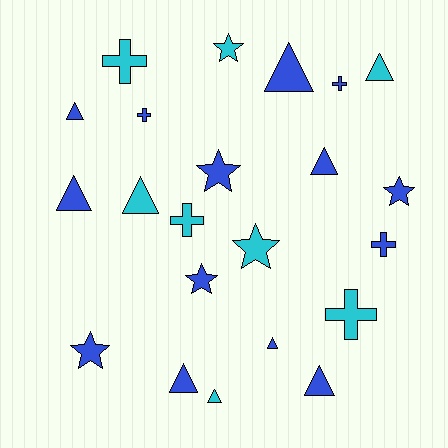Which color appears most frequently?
Blue, with 14 objects.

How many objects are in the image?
There are 22 objects.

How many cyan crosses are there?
There are 3 cyan crosses.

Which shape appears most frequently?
Triangle, with 10 objects.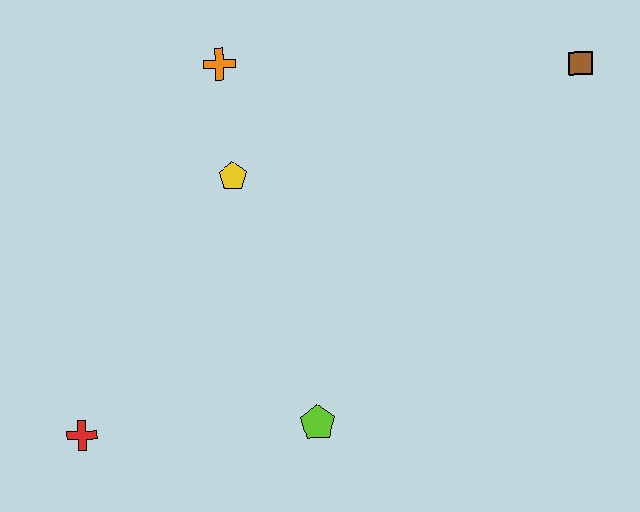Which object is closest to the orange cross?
The yellow pentagon is closest to the orange cross.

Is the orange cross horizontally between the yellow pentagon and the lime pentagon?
No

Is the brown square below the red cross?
No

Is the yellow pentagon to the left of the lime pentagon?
Yes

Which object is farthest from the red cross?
The brown square is farthest from the red cross.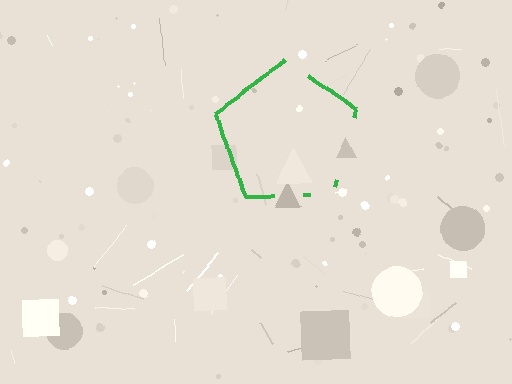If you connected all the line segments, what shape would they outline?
They would outline a pentagon.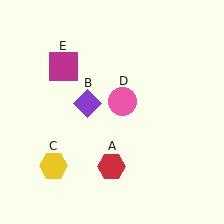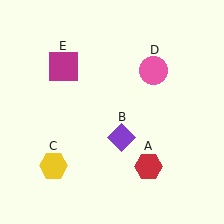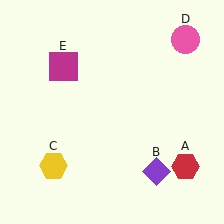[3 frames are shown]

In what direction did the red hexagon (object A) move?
The red hexagon (object A) moved right.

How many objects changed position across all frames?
3 objects changed position: red hexagon (object A), purple diamond (object B), pink circle (object D).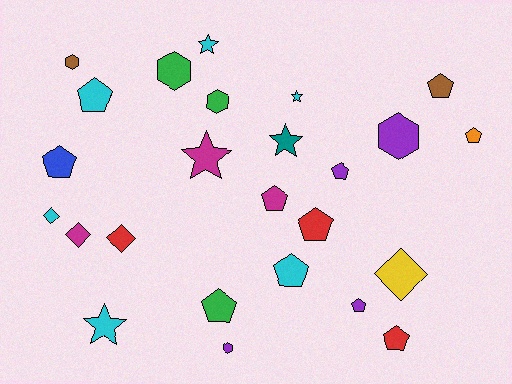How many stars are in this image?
There are 5 stars.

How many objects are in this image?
There are 25 objects.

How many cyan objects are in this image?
There are 6 cyan objects.